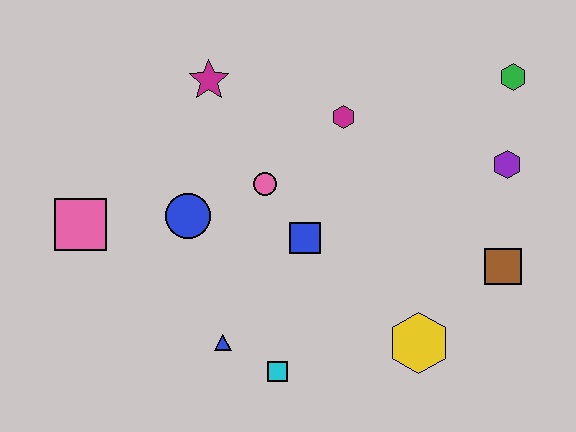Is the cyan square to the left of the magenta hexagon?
Yes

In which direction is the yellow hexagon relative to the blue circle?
The yellow hexagon is to the right of the blue circle.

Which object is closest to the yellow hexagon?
The brown square is closest to the yellow hexagon.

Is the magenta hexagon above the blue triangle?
Yes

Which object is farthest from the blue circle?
The green hexagon is farthest from the blue circle.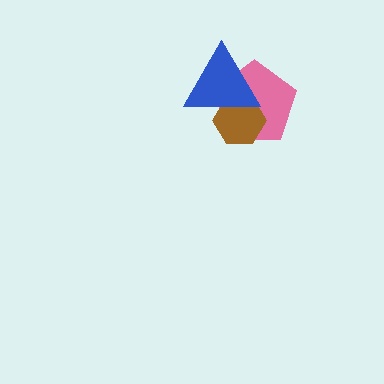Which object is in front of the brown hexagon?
The blue triangle is in front of the brown hexagon.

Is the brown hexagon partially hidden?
Yes, it is partially covered by another shape.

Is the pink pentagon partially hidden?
Yes, it is partially covered by another shape.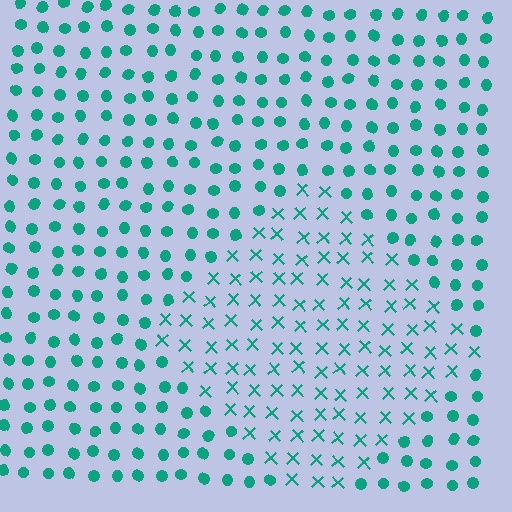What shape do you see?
I see a diamond.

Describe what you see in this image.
The image is filled with small teal elements arranged in a uniform grid. A diamond-shaped region contains X marks, while the surrounding area contains circles. The boundary is defined purely by the change in element shape.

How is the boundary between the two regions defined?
The boundary is defined by a change in element shape: X marks inside vs. circles outside. All elements share the same color and spacing.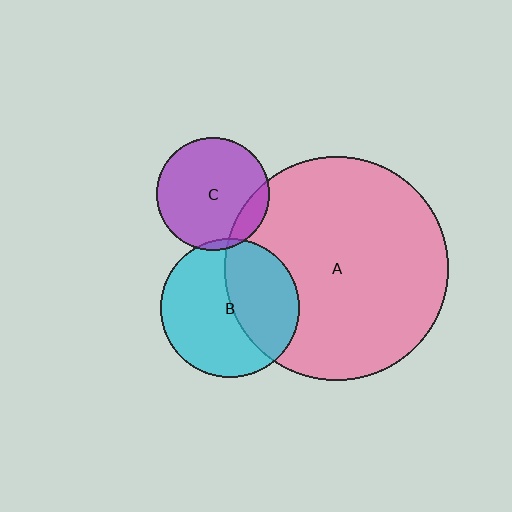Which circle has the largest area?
Circle A (pink).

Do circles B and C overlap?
Yes.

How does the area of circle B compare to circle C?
Approximately 1.5 times.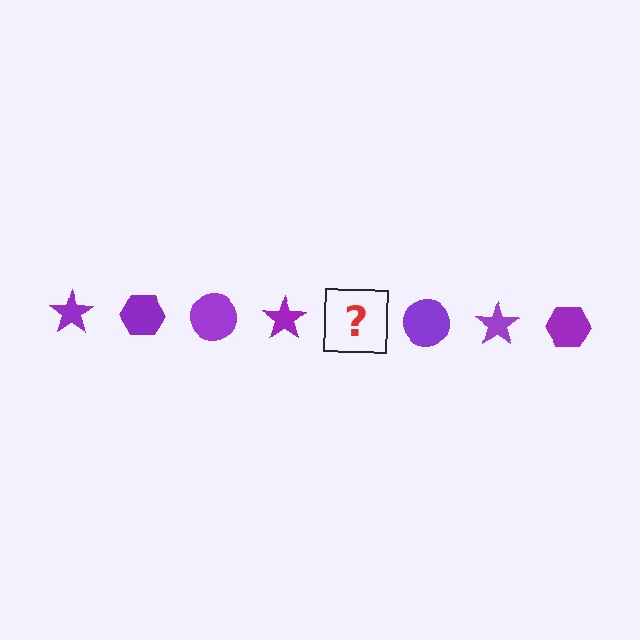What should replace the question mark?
The question mark should be replaced with a purple hexagon.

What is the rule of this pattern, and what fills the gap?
The rule is that the pattern cycles through star, hexagon, circle shapes in purple. The gap should be filled with a purple hexagon.